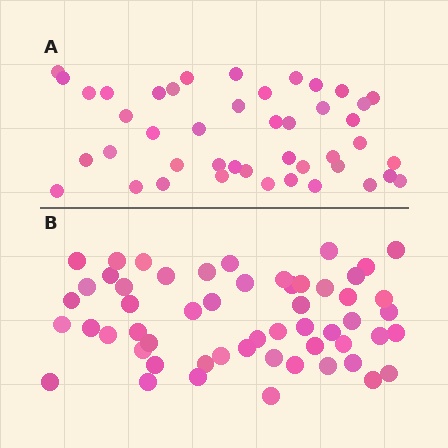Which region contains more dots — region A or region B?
Region B (the bottom region) has more dots.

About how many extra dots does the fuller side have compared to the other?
Region B has roughly 12 or so more dots than region A.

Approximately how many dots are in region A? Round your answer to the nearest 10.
About 40 dots. (The exact count is 44, which rounds to 40.)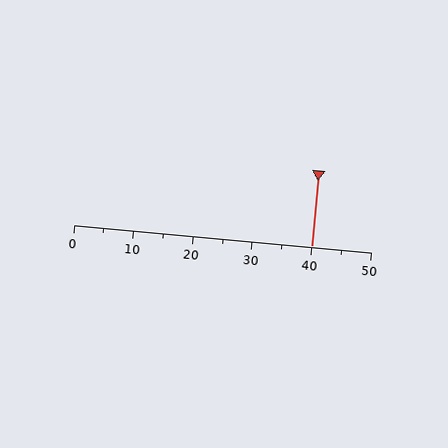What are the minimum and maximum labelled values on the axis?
The axis runs from 0 to 50.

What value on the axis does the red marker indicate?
The marker indicates approximately 40.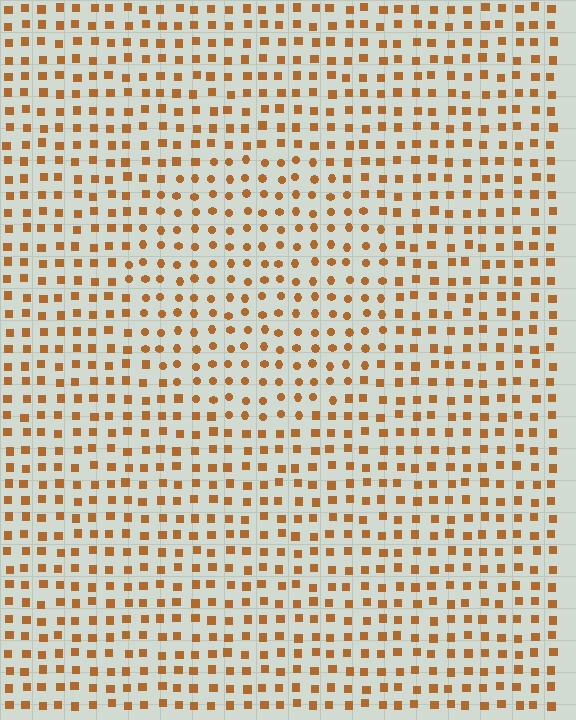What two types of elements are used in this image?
The image uses circles inside the circle region and squares outside it.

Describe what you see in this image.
The image is filled with small brown elements arranged in a uniform grid. A circle-shaped region contains circles, while the surrounding area contains squares. The boundary is defined purely by the change in element shape.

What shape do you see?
I see a circle.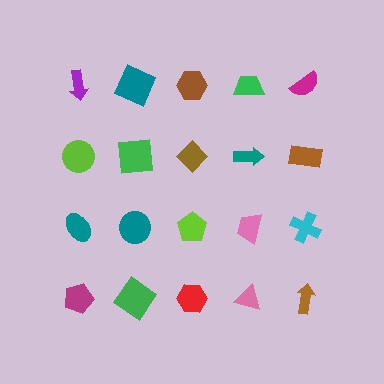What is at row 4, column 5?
A brown arrow.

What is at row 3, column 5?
A cyan cross.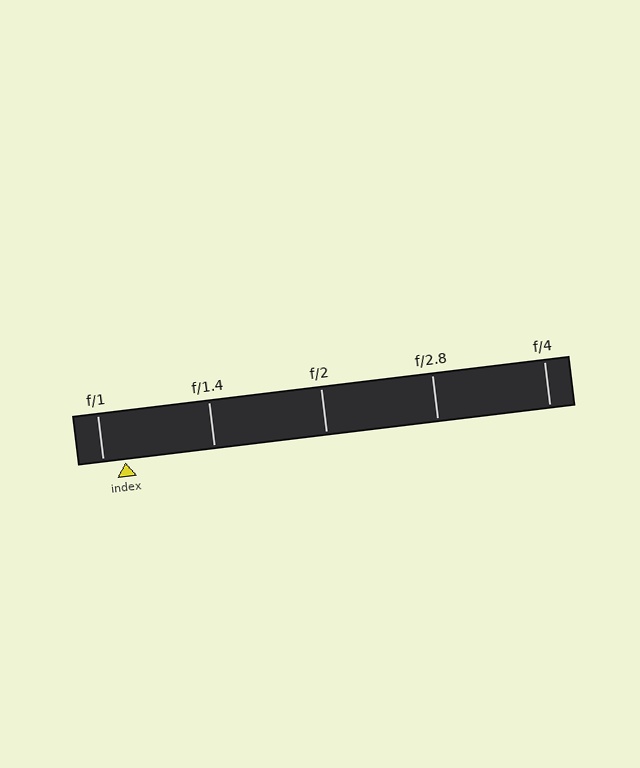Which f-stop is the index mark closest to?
The index mark is closest to f/1.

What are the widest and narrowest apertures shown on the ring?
The widest aperture shown is f/1 and the narrowest is f/4.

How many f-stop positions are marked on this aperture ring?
There are 5 f-stop positions marked.